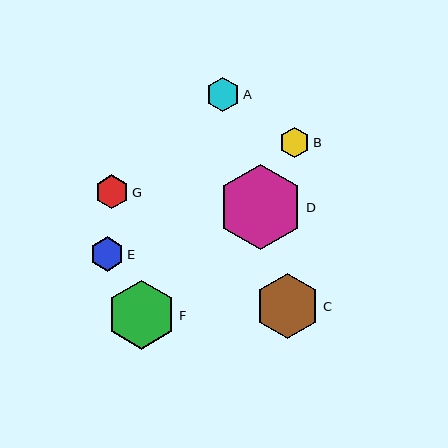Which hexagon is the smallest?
Hexagon B is the smallest with a size of approximately 30 pixels.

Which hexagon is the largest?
Hexagon D is the largest with a size of approximately 85 pixels.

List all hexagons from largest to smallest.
From largest to smallest: D, F, C, E, G, A, B.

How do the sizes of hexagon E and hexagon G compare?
Hexagon E and hexagon G are approximately the same size.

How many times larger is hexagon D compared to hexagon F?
Hexagon D is approximately 1.2 times the size of hexagon F.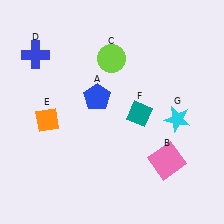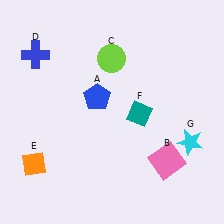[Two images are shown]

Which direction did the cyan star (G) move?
The cyan star (G) moved down.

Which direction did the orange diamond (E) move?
The orange diamond (E) moved down.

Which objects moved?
The objects that moved are: the orange diamond (E), the cyan star (G).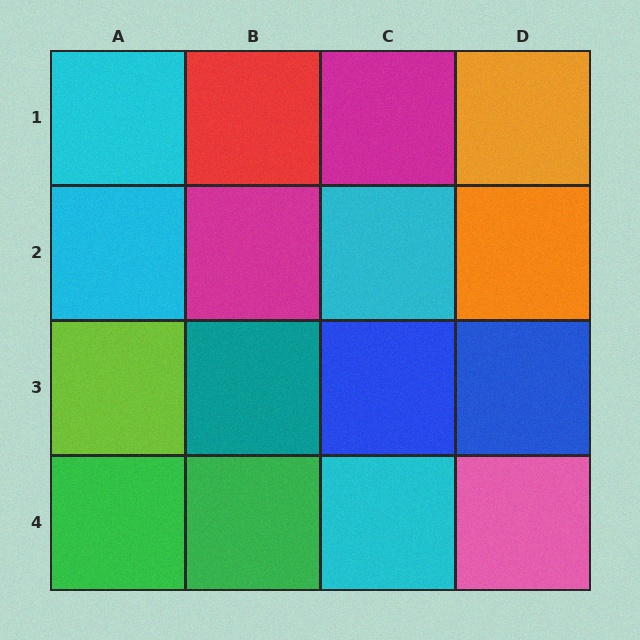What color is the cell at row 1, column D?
Orange.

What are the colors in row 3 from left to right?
Lime, teal, blue, blue.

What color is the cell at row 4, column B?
Green.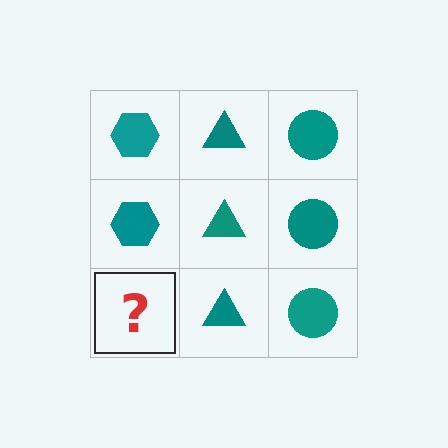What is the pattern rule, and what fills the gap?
The rule is that each column has a consistent shape. The gap should be filled with a teal hexagon.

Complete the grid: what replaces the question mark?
The question mark should be replaced with a teal hexagon.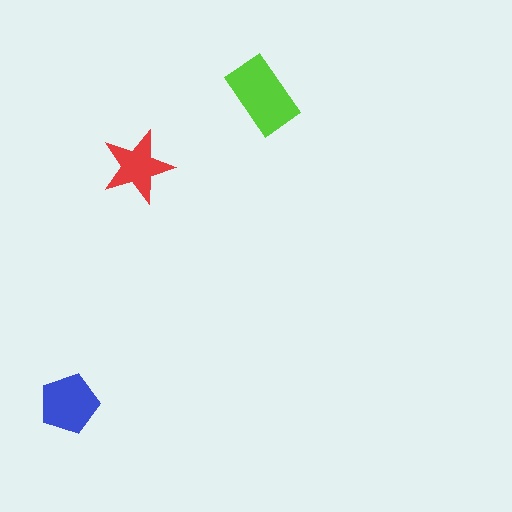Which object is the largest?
The lime rectangle.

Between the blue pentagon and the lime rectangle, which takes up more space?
The lime rectangle.